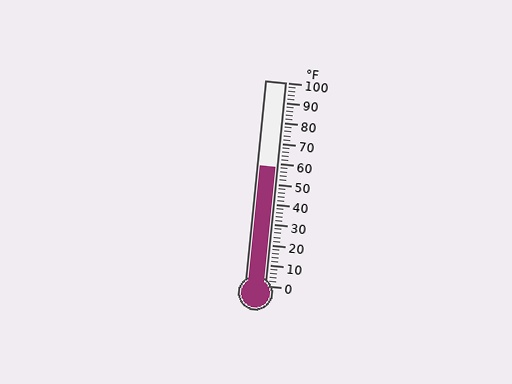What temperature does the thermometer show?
The thermometer shows approximately 58°F.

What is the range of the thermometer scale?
The thermometer scale ranges from 0°F to 100°F.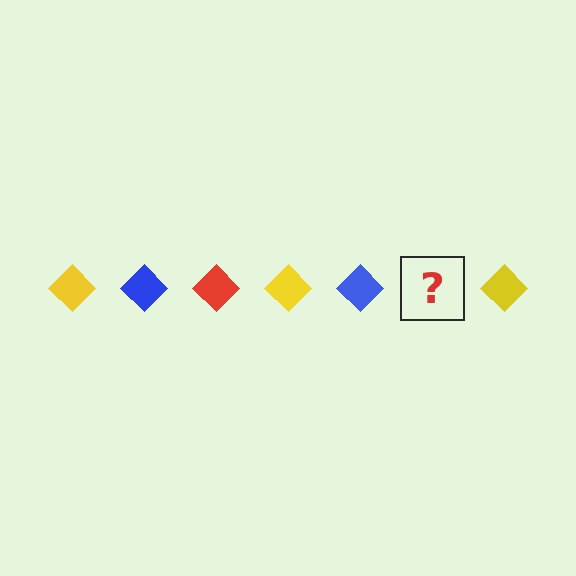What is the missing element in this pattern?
The missing element is a red diamond.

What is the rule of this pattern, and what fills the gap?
The rule is that the pattern cycles through yellow, blue, red diamonds. The gap should be filled with a red diamond.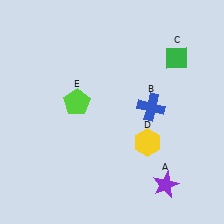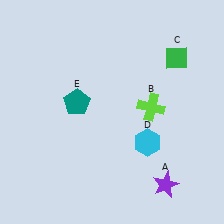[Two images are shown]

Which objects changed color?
B changed from blue to lime. D changed from yellow to cyan. E changed from lime to teal.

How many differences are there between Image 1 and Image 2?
There are 3 differences between the two images.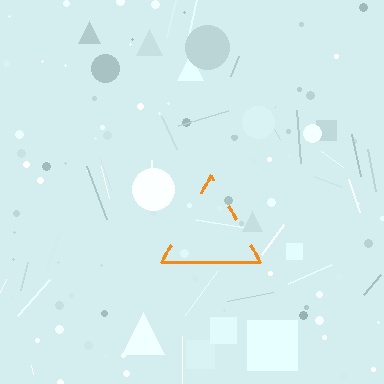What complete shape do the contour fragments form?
The contour fragments form a triangle.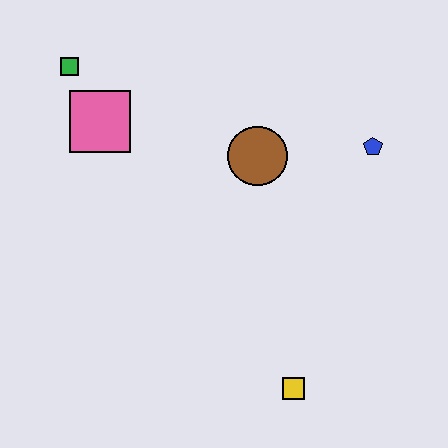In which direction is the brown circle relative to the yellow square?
The brown circle is above the yellow square.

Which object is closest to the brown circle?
The blue pentagon is closest to the brown circle.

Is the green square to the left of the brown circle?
Yes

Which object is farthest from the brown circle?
The yellow square is farthest from the brown circle.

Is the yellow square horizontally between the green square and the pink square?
No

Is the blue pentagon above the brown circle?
Yes